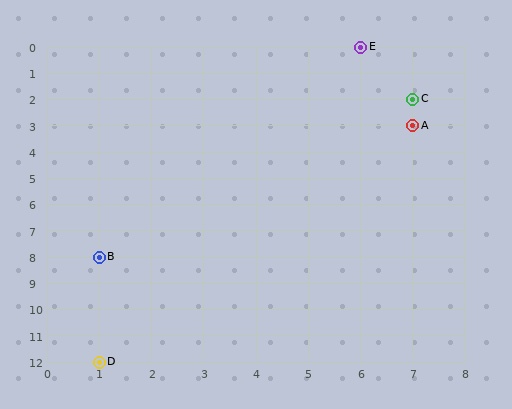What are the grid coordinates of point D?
Point D is at grid coordinates (1, 12).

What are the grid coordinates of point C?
Point C is at grid coordinates (7, 2).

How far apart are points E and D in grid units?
Points E and D are 5 columns and 12 rows apart (about 13.0 grid units diagonally).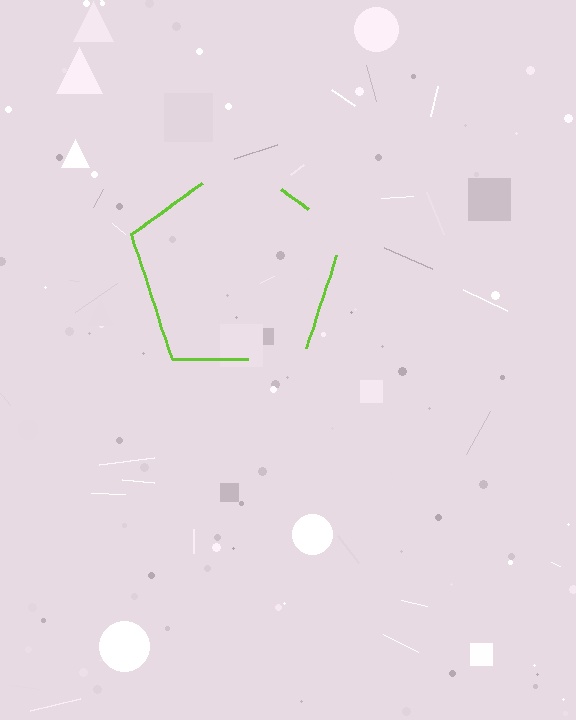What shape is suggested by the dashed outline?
The dashed outline suggests a pentagon.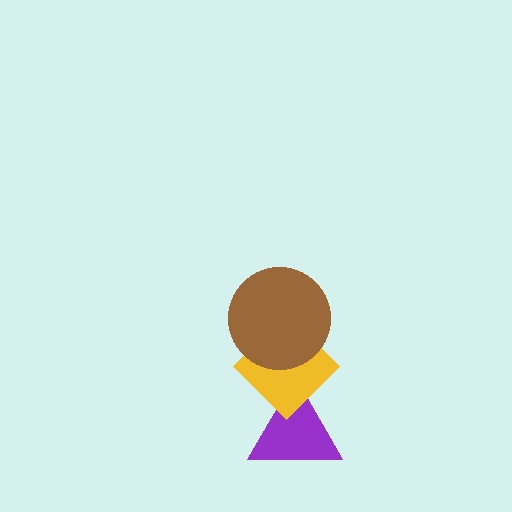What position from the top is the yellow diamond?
The yellow diamond is 2nd from the top.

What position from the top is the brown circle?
The brown circle is 1st from the top.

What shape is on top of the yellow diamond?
The brown circle is on top of the yellow diamond.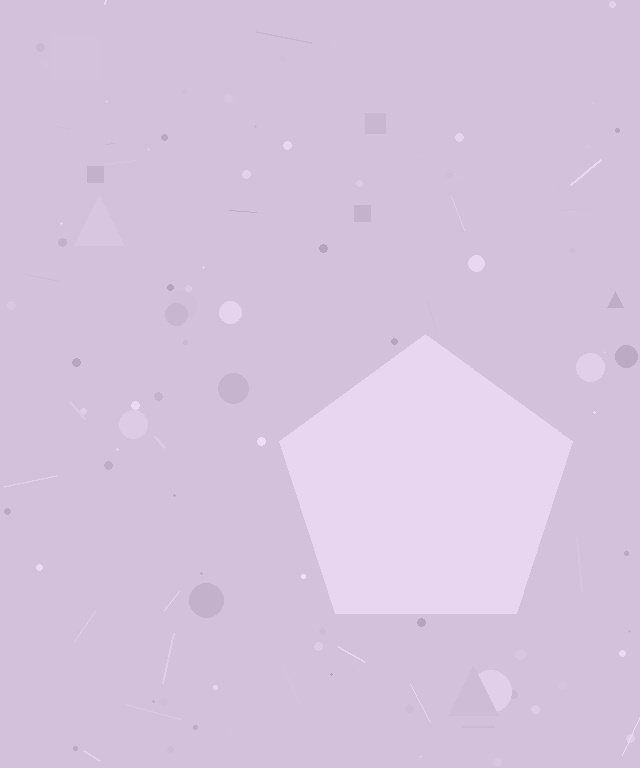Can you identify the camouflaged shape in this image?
The camouflaged shape is a pentagon.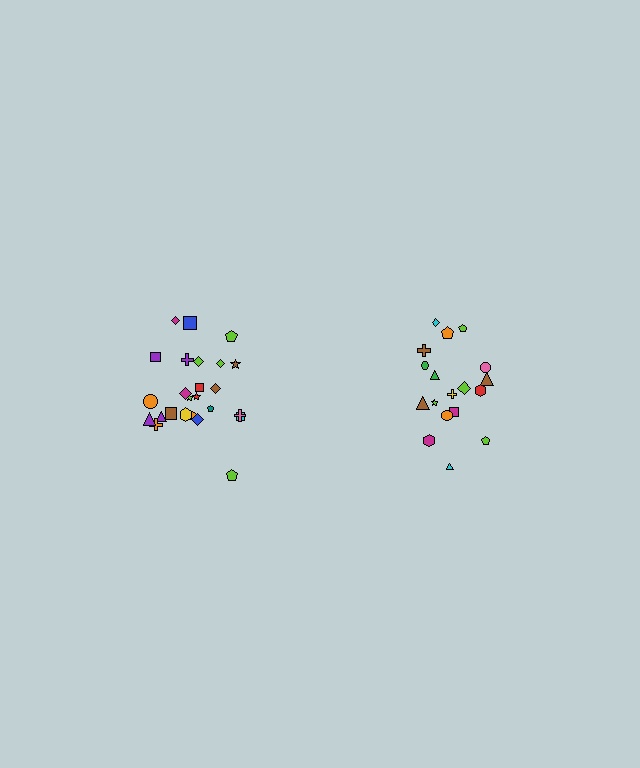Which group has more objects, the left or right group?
The left group.